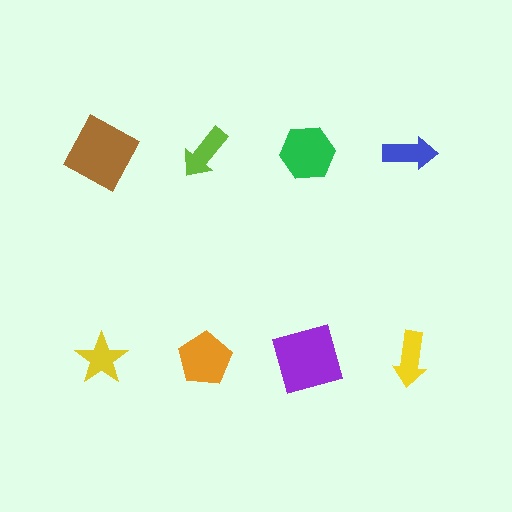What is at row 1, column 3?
A green hexagon.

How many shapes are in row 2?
4 shapes.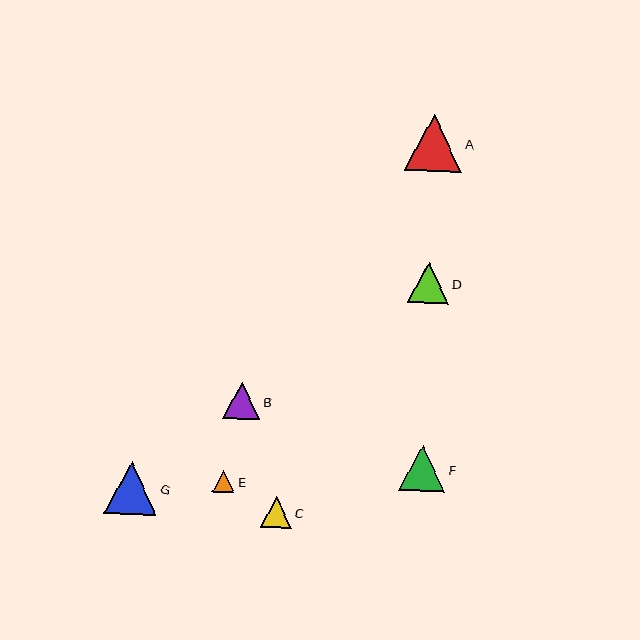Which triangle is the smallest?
Triangle E is the smallest with a size of approximately 22 pixels.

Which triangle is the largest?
Triangle A is the largest with a size of approximately 57 pixels.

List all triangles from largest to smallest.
From largest to smallest: A, G, F, D, B, C, E.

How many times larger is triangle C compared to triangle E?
Triangle C is approximately 1.4 times the size of triangle E.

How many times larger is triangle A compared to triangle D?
Triangle A is approximately 1.4 times the size of triangle D.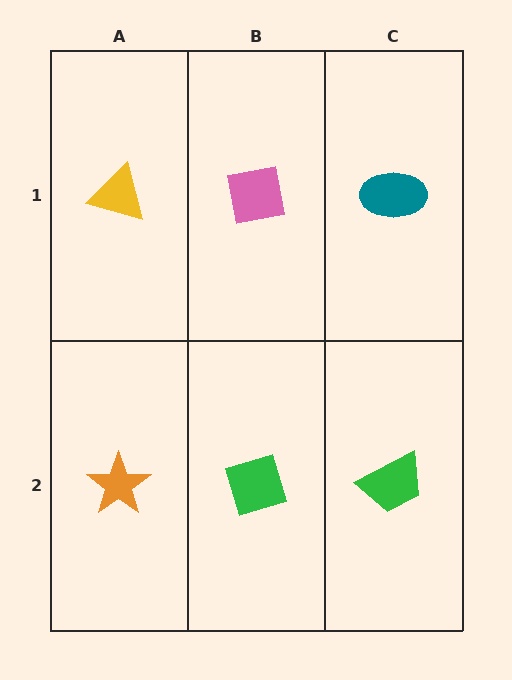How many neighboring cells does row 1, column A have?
2.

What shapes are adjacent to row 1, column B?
A green diamond (row 2, column B), a yellow triangle (row 1, column A), a teal ellipse (row 1, column C).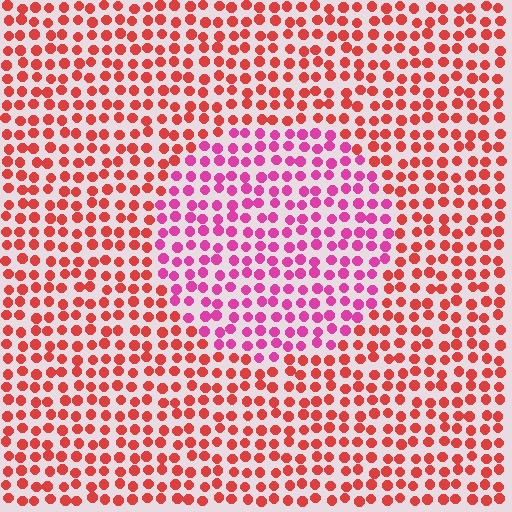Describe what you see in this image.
The image is filled with small red elements in a uniform arrangement. A circle-shaped region is visible where the elements are tinted to a slightly different hue, forming a subtle color boundary.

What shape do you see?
I see a circle.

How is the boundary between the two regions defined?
The boundary is defined purely by a slight shift in hue (about 40 degrees). Spacing, size, and orientation are identical on both sides.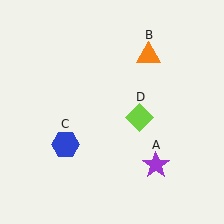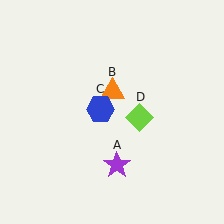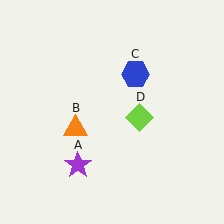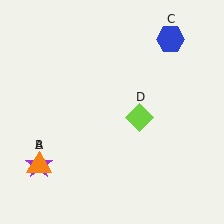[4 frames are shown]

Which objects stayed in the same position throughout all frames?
Lime diamond (object D) remained stationary.